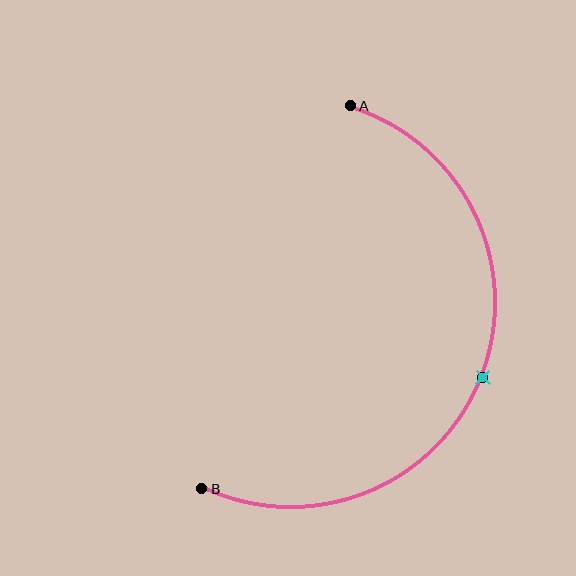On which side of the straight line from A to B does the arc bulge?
The arc bulges to the right of the straight line connecting A and B.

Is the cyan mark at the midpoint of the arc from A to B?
Yes. The cyan mark lies on the arc at equal arc-length from both A and B — it is the arc midpoint.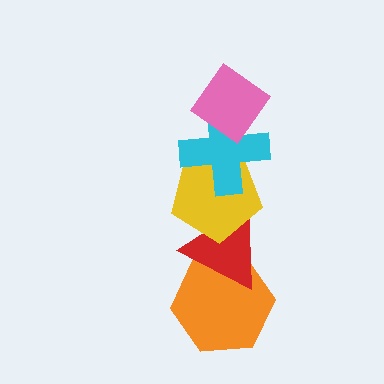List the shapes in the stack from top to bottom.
From top to bottom: the pink diamond, the cyan cross, the yellow pentagon, the red triangle, the orange hexagon.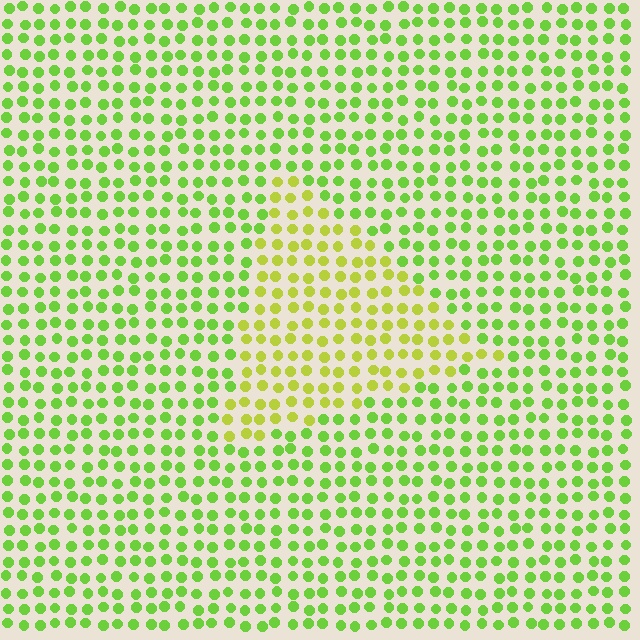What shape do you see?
I see a triangle.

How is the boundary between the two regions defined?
The boundary is defined purely by a slight shift in hue (about 30 degrees). Spacing, size, and orientation are identical on both sides.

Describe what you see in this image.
The image is filled with small lime elements in a uniform arrangement. A triangle-shaped region is visible where the elements are tinted to a slightly different hue, forming a subtle color boundary.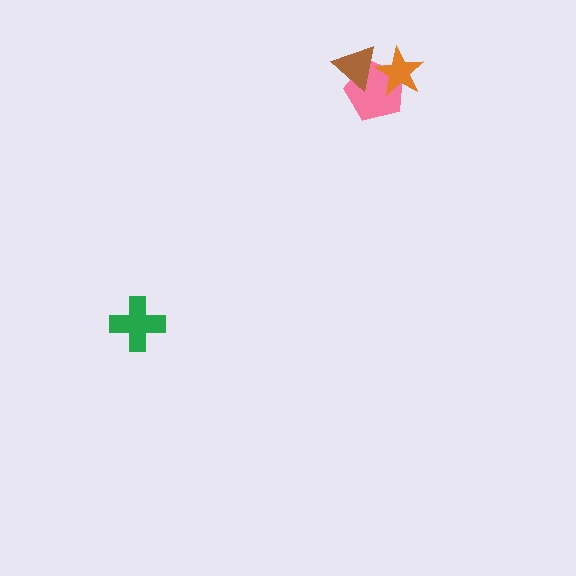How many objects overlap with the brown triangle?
2 objects overlap with the brown triangle.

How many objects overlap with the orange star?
2 objects overlap with the orange star.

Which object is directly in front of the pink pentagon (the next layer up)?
The brown triangle is directly in front of the pink pentagon.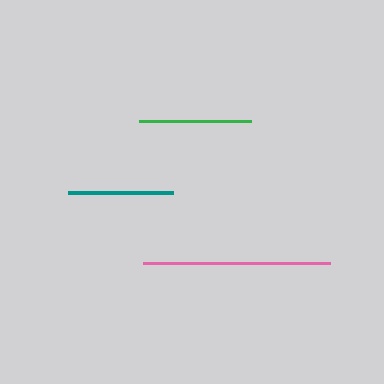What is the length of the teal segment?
The teal segment is approximately 105 pixels long.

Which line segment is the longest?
The pink line is the longest at approximately 187 pixels.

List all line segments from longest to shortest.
From longest to shortest: pink, green, teal.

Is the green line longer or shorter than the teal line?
The green line is longer than the teal line.